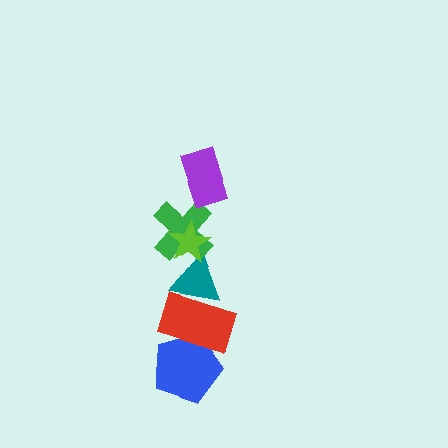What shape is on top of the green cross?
The lime star is on top of the green cross.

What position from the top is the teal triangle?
The teal triangle is 4th from the top.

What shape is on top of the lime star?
The purple rectangle is on top of the lime star.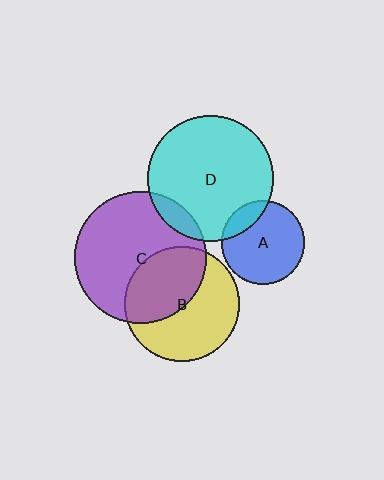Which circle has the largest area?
Circle C (purple).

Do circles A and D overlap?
Yes.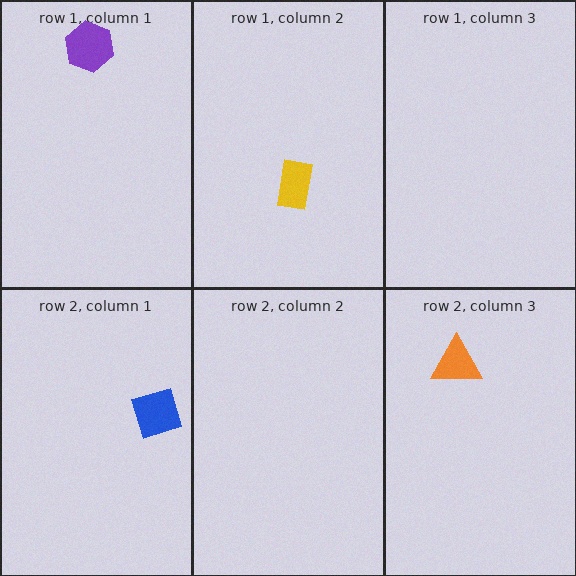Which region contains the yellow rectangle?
The row 1, column 2 region.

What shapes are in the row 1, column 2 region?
The yellow rectangle.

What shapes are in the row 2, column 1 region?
The blue square.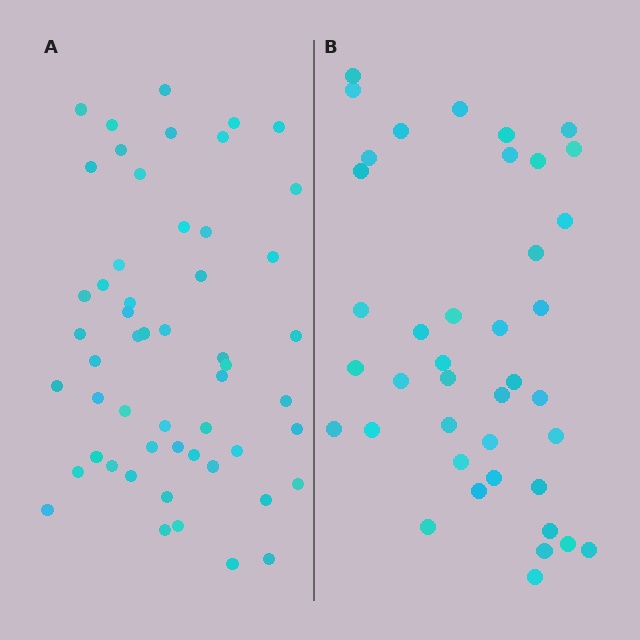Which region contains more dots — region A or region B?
Region A (the left region) has more dots.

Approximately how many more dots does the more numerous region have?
Region A has approximately 15 more dots than region B.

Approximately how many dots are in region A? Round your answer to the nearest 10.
About 50 dots. (The exact count is 53, which rounds to 50.)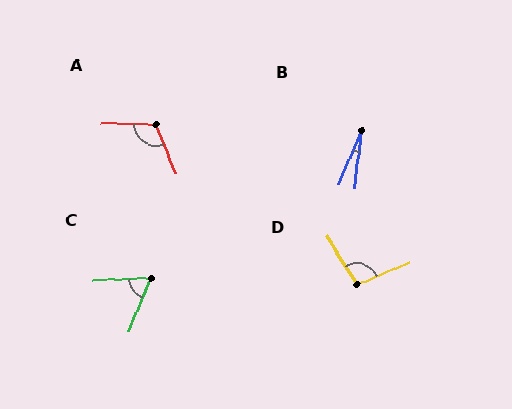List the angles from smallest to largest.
B (17°), C (65°), D (98°), A (112°).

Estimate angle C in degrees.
Approximately 65 degrees.